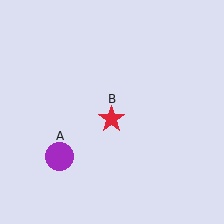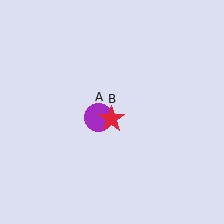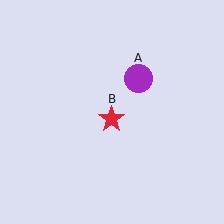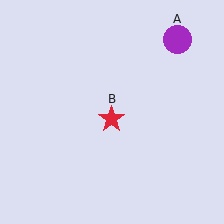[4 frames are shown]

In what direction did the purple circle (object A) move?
The purple circle (object A) moved up and to the right.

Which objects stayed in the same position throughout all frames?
Red star (object B) remained stationary.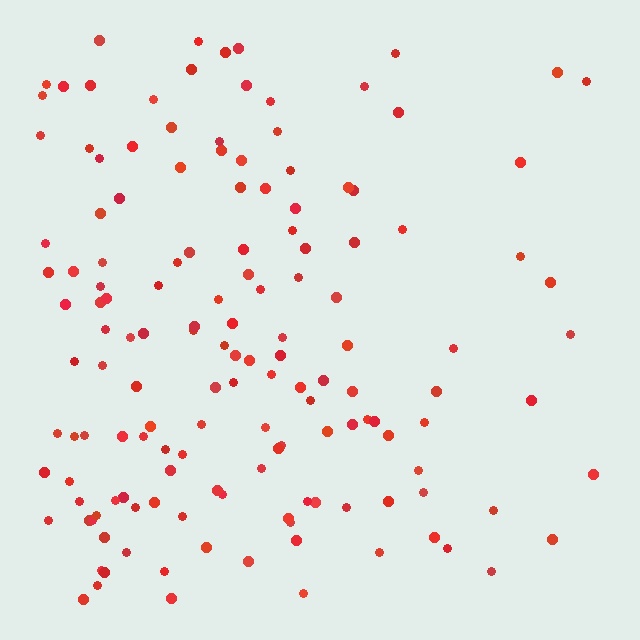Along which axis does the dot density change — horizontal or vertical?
Horizontal.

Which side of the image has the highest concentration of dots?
The left.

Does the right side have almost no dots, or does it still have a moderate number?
Still a moderate number, just noticeably fewer than the left.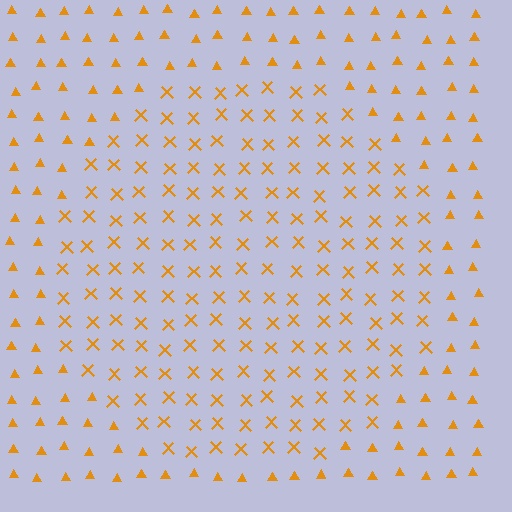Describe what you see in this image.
The image is filled with small orange elements arranged in a uniform grid. A circle-shaped region contains X marks, while the surrounding area contains triangles. The boundary is defined purely by the change in element shape.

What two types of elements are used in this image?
The image uses X marks inside the circle region and triangles outside it.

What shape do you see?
I see a circle.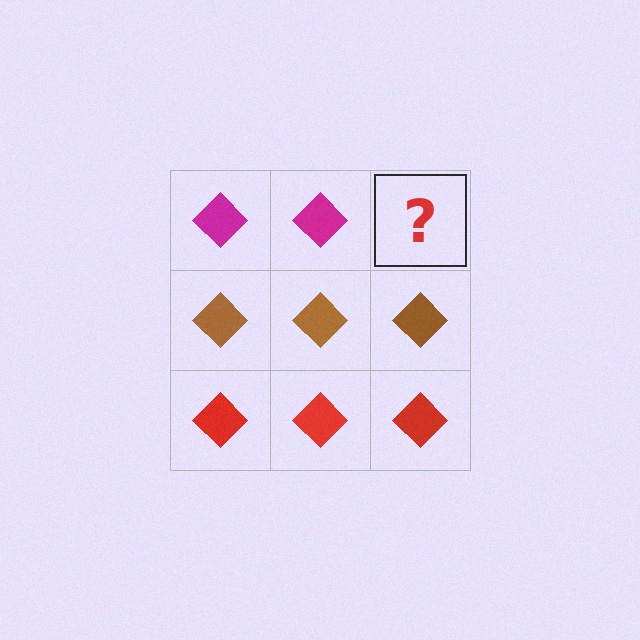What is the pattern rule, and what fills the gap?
The rule is that each row has a consistent color. The gap should be filled with a magenta diamond.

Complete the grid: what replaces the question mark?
The question mark should be replaced with a magenta diamond.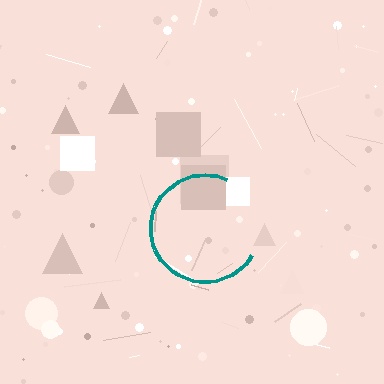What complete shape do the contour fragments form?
The contour fragments form a circle.